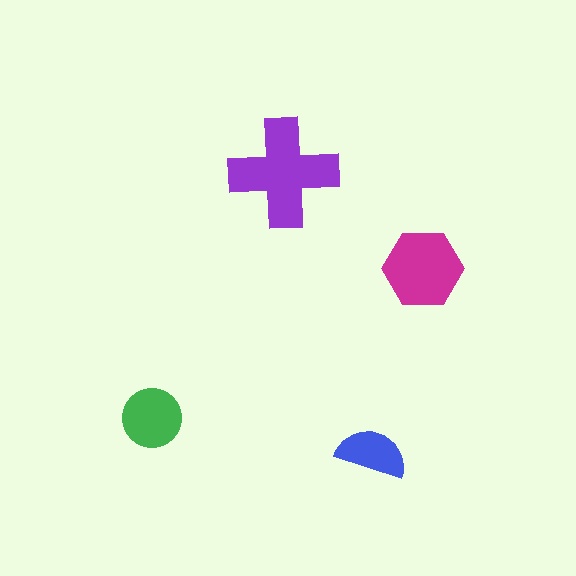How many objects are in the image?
There are 4 objects in the image.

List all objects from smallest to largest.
The blue semicircle, the green circle, the magenta hexagon, the purple cross.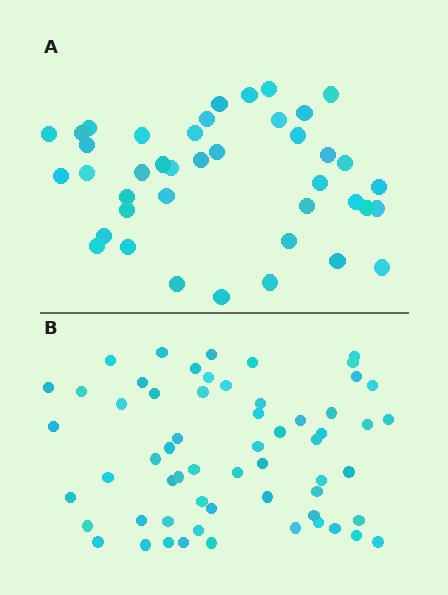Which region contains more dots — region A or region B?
Region B (the bottom region) has more dots.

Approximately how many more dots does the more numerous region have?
Region B has approximately 20 more dots than region A.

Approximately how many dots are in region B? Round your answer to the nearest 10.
About 60 dots.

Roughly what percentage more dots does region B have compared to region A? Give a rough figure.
About 45% more.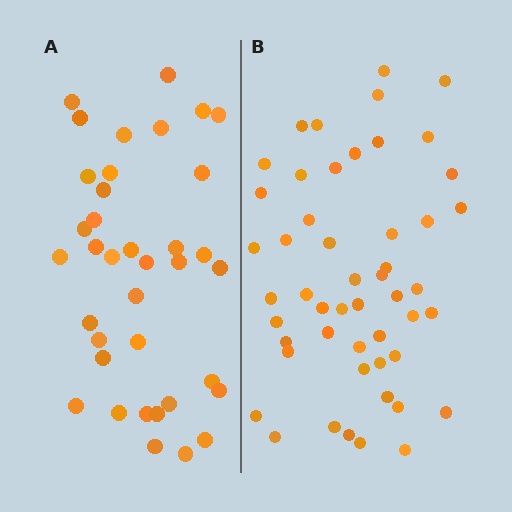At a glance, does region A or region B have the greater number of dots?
Region B (the right region) has more dots.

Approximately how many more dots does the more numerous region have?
Region B has approximately 15 more dots than region A.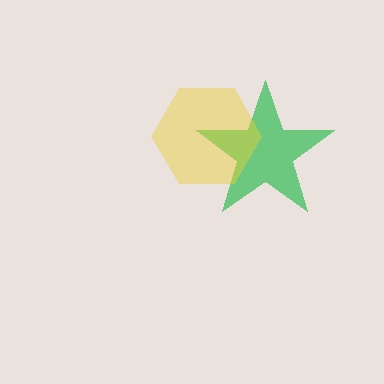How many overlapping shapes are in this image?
There are 2 overlapping shapes in the image.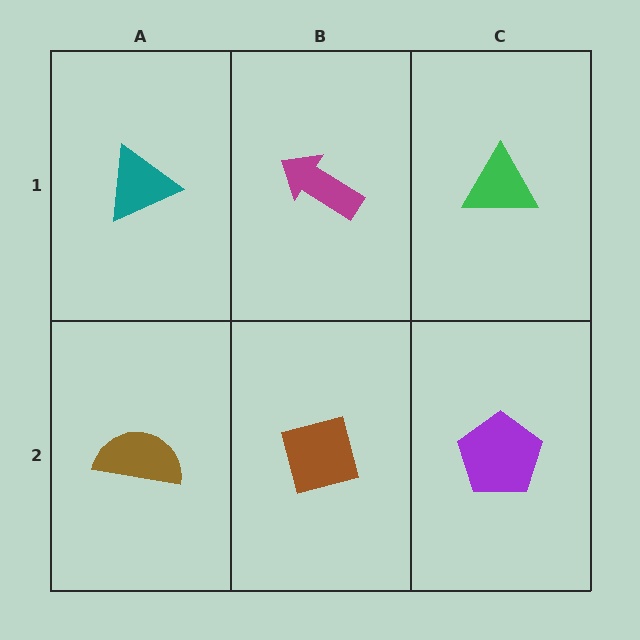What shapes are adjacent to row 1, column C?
A purple pentagon (row 2, column C), a magenta arrow (row 1, column B).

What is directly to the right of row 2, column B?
A purple pentagon.